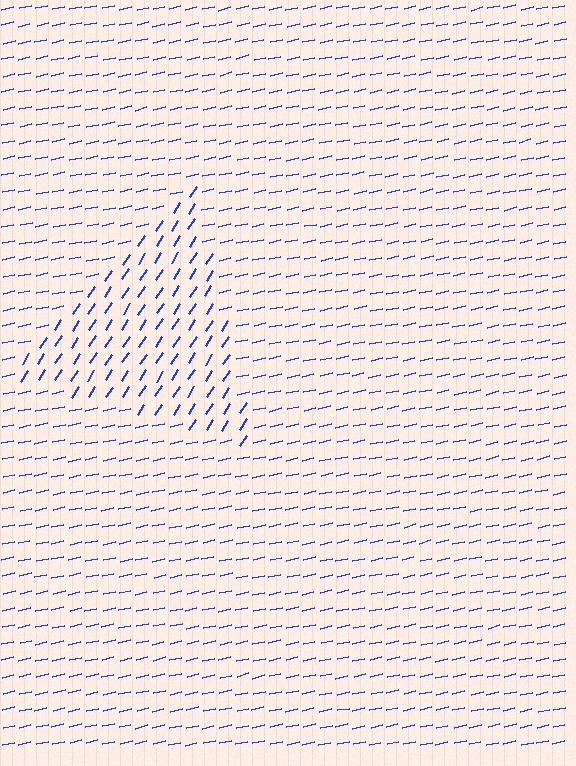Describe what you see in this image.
The image is filled with small blue line segments. A triangle region in the image has lines oriented differently from the surrounding lines, creating a visible texture boundary.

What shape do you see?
I see a triangle.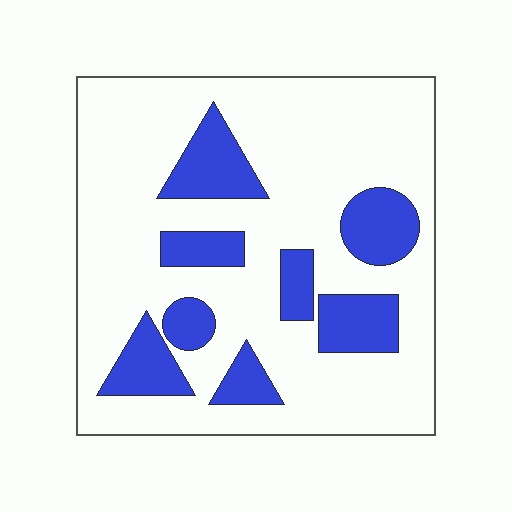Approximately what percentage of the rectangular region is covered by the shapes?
Approximately 25%.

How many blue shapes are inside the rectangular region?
8.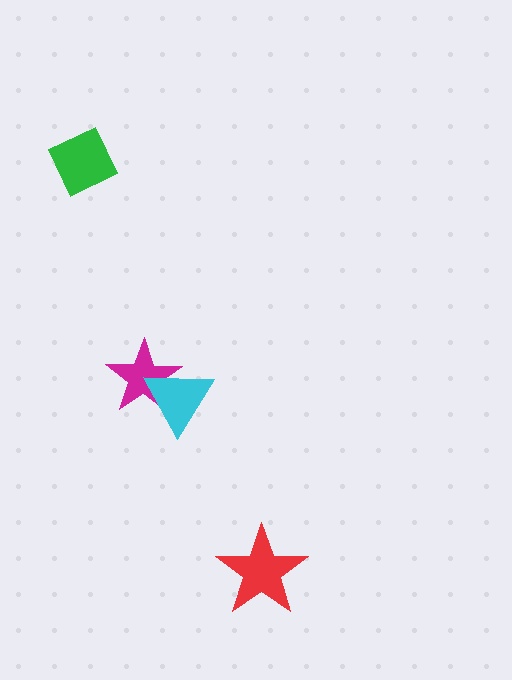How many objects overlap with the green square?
0 objects overlap with the green square.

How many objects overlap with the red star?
0 objects overlap with the red star.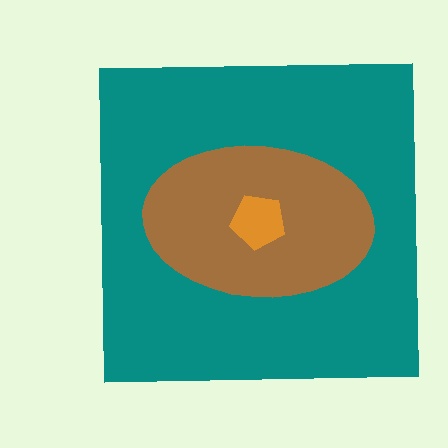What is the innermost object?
The orange pentagon.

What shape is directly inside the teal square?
The brown ellipse.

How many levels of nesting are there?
3.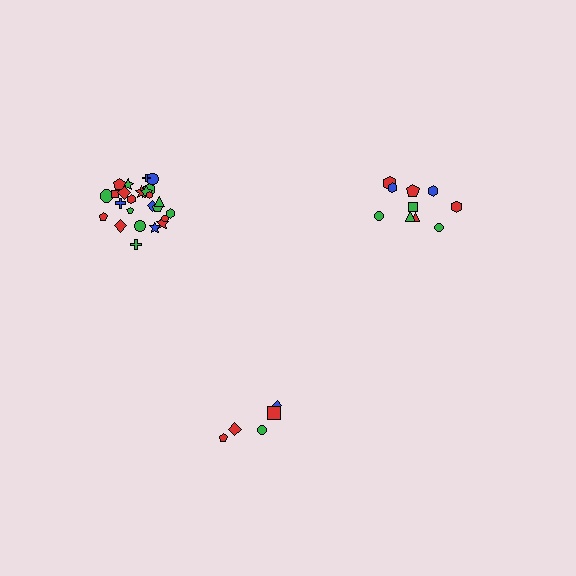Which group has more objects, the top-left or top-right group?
The top-left group.